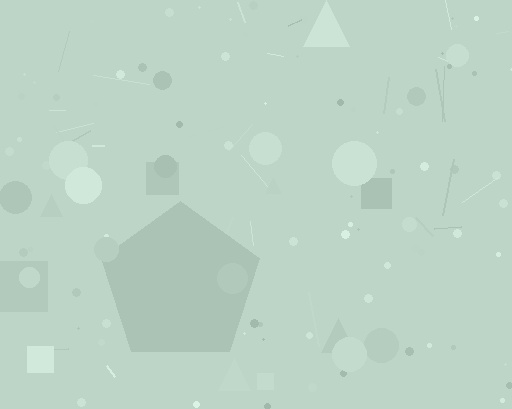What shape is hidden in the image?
A pentagon is hidden in the image.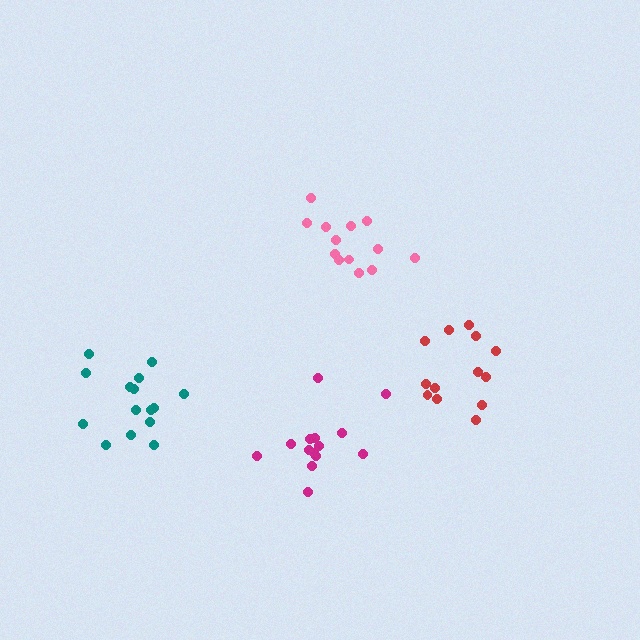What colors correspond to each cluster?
The clusters are colored: teal, pink, magenta, red.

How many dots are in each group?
Group 1: 16 dots, Group 2: 13 dots, Group 3: 14 dots, Group 4: 13 dots (56 total).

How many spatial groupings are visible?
There are 4 spatial groupings.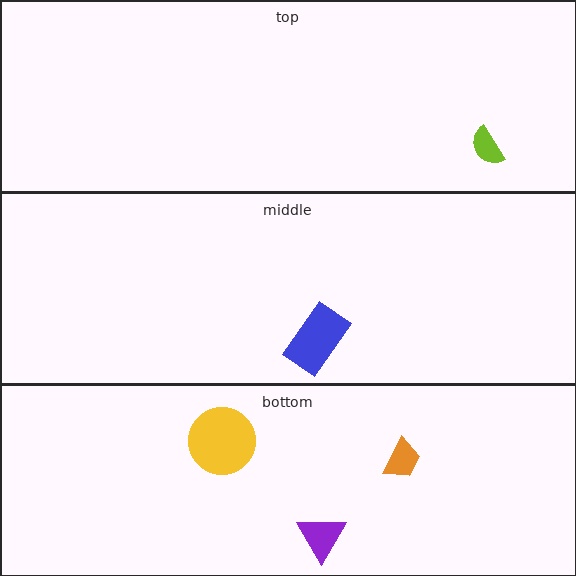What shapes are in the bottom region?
The yellow circle, the orange trapezoid, the purple triangle.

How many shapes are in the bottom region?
3.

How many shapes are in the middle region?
1.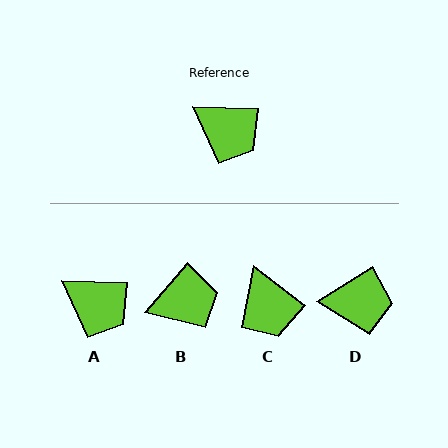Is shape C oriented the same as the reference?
No, it is off by about 35 degrees.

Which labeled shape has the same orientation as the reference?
A.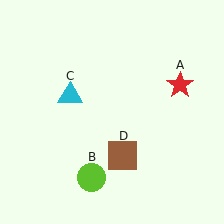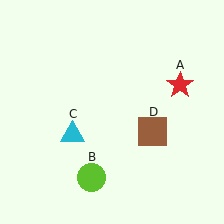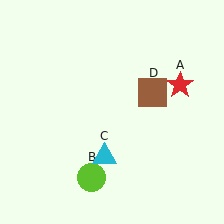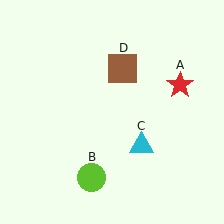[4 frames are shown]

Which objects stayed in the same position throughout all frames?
Red star (object A) and lime circle (object B) remained stationary.